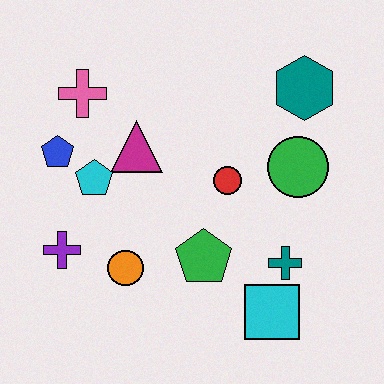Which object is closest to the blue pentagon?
The cyan pentagon is closest to the blue pentagon.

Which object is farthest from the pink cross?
The cyan square is farthest from the pink cross.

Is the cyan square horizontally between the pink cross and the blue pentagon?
No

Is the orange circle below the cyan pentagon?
Yes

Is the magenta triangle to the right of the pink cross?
Yes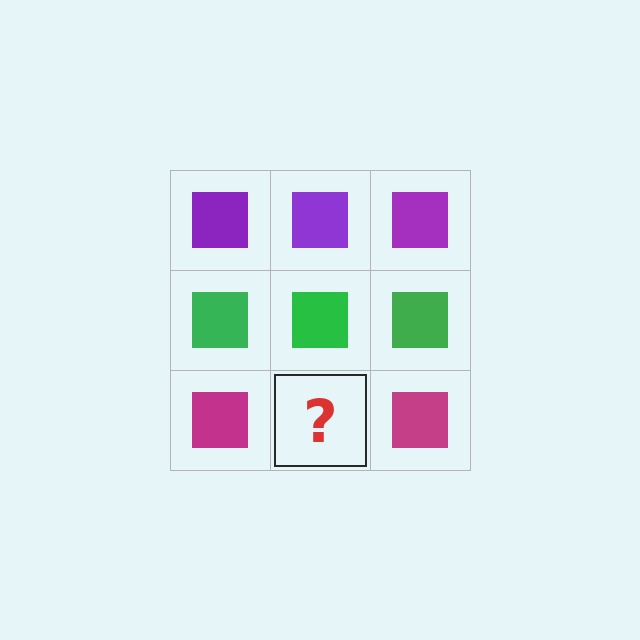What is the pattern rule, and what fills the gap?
The rule is that each row has a consistent color. The gap should be filled with a magenta square.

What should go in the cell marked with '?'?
The missing cell should contain a magenta square.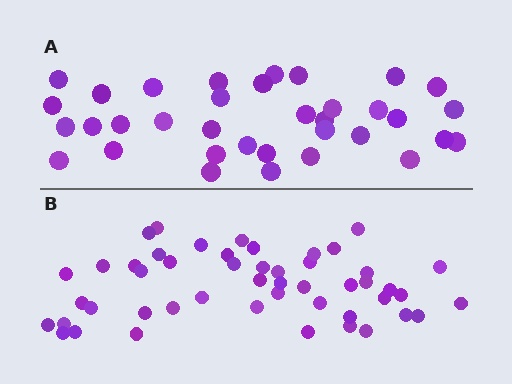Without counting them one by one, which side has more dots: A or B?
Region B (the bottom region) has more dots.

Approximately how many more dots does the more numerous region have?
Region B has approximately 15 more dots than region A.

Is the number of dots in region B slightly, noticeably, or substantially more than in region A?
Region B has noticeably more, but not dramatically so. The ratio is roughly 1.4 to 1.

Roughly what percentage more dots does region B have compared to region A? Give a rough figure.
About 40% more.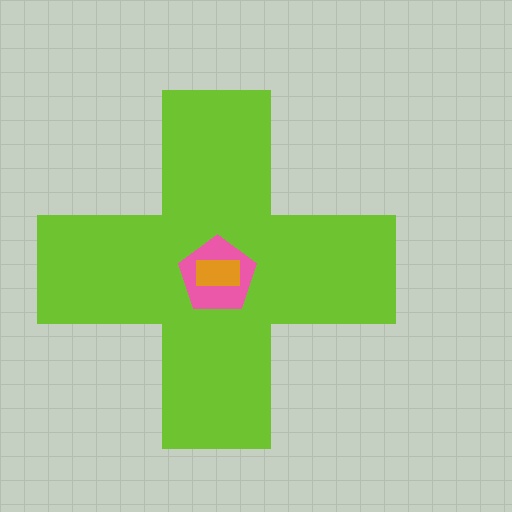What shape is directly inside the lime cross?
The pink pentagon.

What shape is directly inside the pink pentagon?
The orange rectangle.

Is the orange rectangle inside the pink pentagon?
Yes.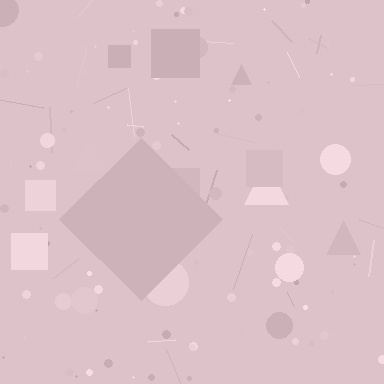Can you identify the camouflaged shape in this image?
The camouflaged shape is a diamond.